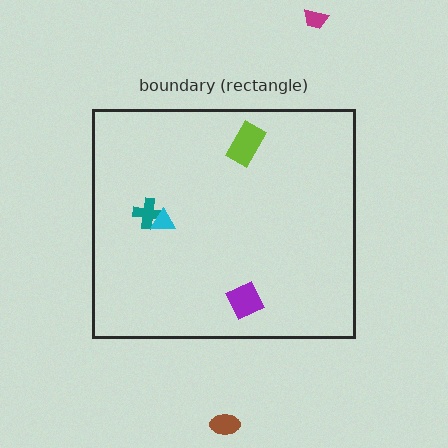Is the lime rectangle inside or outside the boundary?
Inside.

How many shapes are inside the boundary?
4 inside, 2 outside.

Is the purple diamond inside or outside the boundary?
Inside.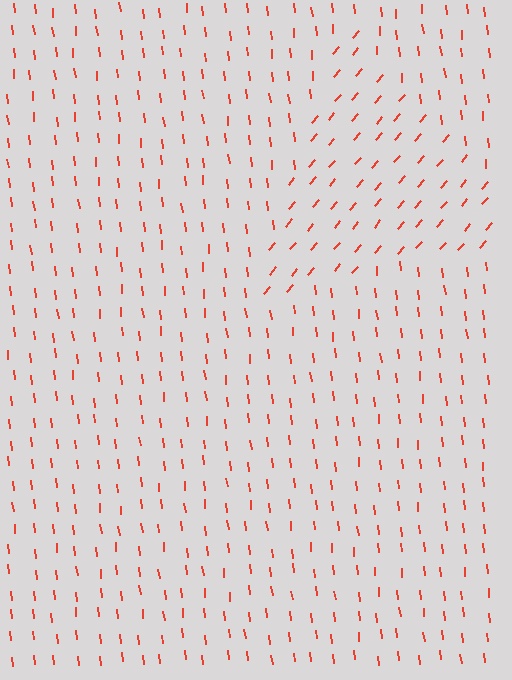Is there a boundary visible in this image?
Yes, there is a texture boundary formed by a change in line orientation.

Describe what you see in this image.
The image is filled with small red line segments. A triangle region in the image has lines oriented differently from the surrounding lines, creating a visible texture boundary.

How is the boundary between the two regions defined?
The boundary is defined purely by a change in line orientation (approximately 45 degrees difference). All lines are the same color and thickness.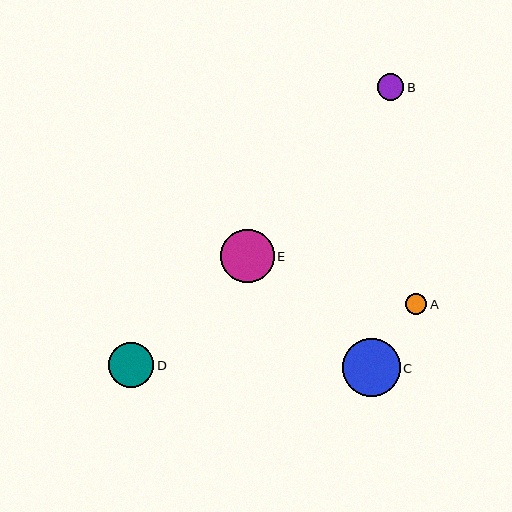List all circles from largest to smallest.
From largest to smallest: C, E, D, B, A.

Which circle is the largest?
Circle C is the largest with a size of approximately 58 pixels.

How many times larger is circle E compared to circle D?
Circle E is approximately 1.2 times the size of circle D.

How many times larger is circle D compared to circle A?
Circle D is approximately 2.1 times the size of circle A.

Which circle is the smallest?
Circle A is the smallest with a size of approximately 21 pixels.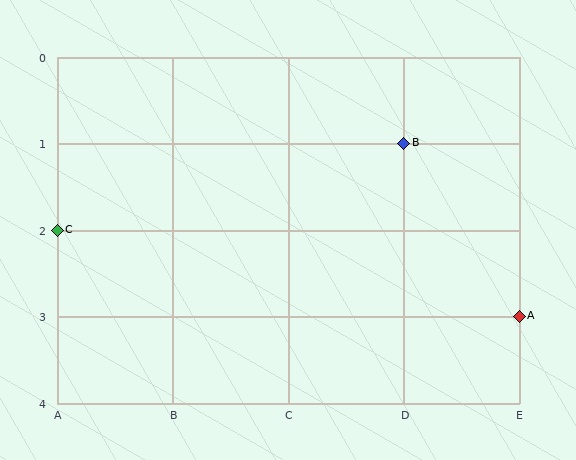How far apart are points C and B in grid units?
Points C and B are 3 columns and 1 row apart (about 3.2 grid units diagonally).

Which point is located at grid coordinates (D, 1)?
Point B is at (D, 1).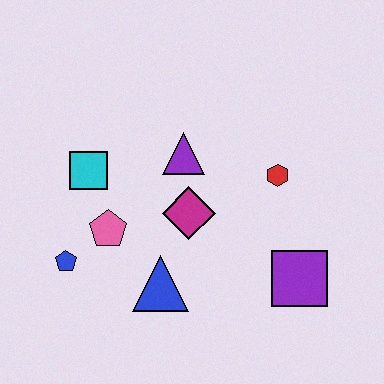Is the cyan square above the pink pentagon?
Yes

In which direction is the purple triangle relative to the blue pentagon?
The purple triangle is to the right of the blue pentagon.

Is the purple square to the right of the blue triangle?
Yes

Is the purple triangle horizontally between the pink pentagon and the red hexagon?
Yes